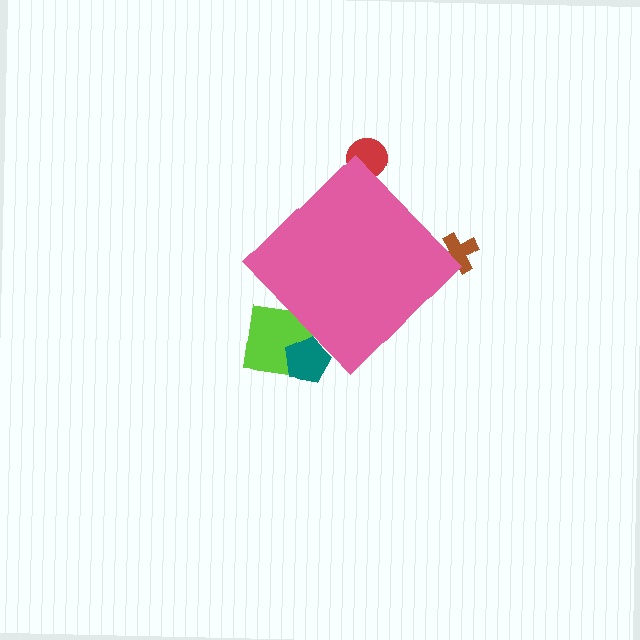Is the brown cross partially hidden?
Yes, the brown cross is partially hidden behind the pink diamond.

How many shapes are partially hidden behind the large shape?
4 shapes are partially hidden.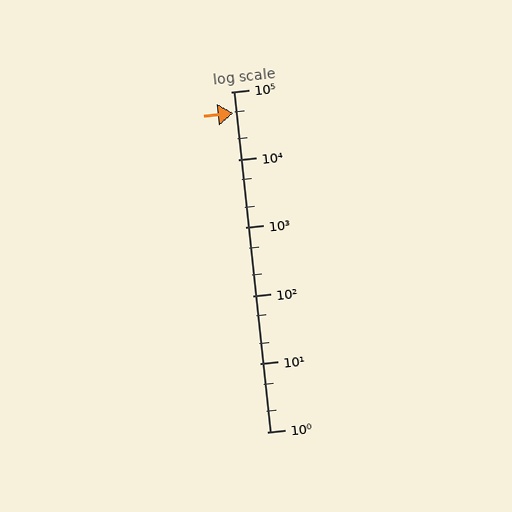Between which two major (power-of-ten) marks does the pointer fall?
The pointer is between 10000 and 100000.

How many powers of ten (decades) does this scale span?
The scale spans 5 decades, from 1 to 100000.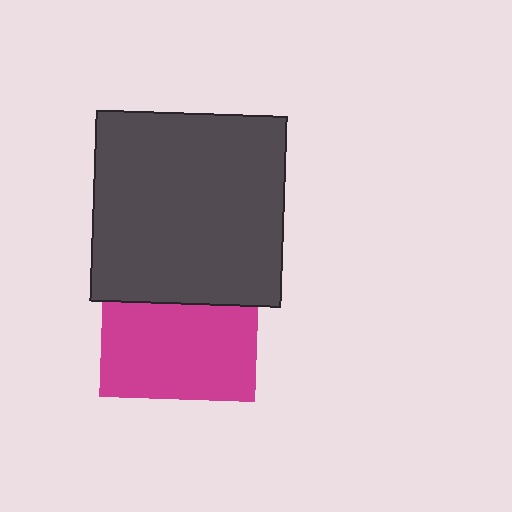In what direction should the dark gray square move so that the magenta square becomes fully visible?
The dark gray square should move up. That is the shortest direction to clear the overlap and leave the magenta square fully visible.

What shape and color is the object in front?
The object in front is a dark gray square.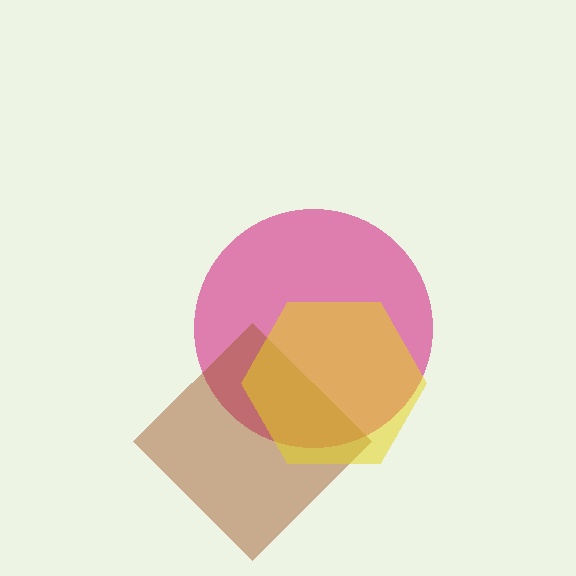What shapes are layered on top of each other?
The layered shapes are: a magenta circle, a brown diamond, a yellow hexagon.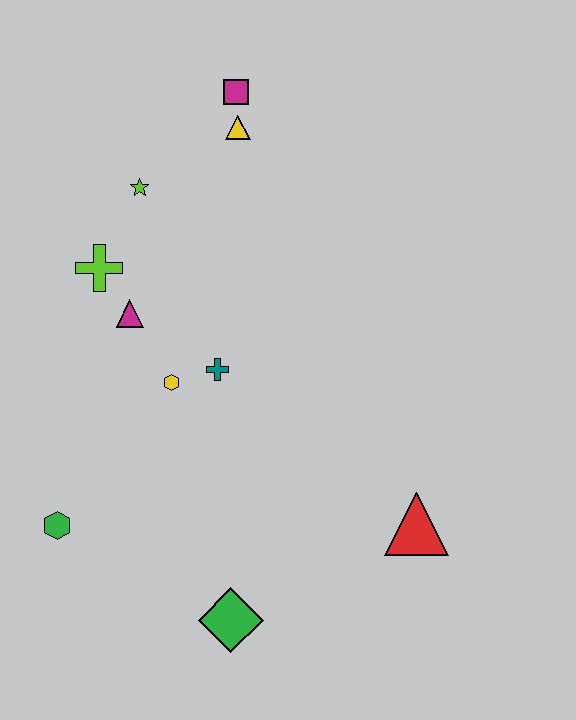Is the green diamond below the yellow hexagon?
Yes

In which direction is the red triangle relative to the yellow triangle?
The red triangle is below the yellow triangle.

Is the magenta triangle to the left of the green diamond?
Yes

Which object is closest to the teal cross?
The yellow hexagon is closest to the teal cross.